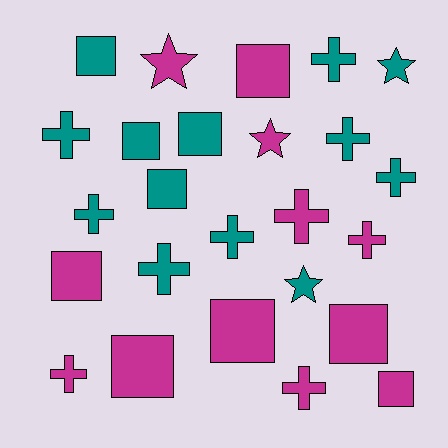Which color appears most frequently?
Teal, with 13 objects.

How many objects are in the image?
There are 25 objects.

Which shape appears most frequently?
Cross, with 11 objects.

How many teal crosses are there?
There are 7 teal crosses.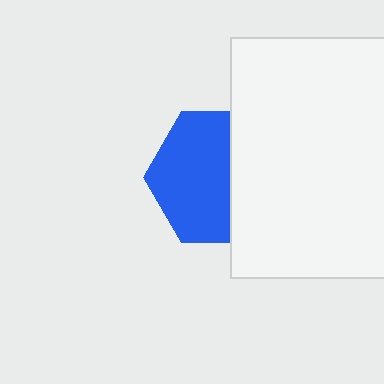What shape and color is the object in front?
The object in front is a white rectangle.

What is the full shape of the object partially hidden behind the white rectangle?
The partially hidden object is a blue hexagon.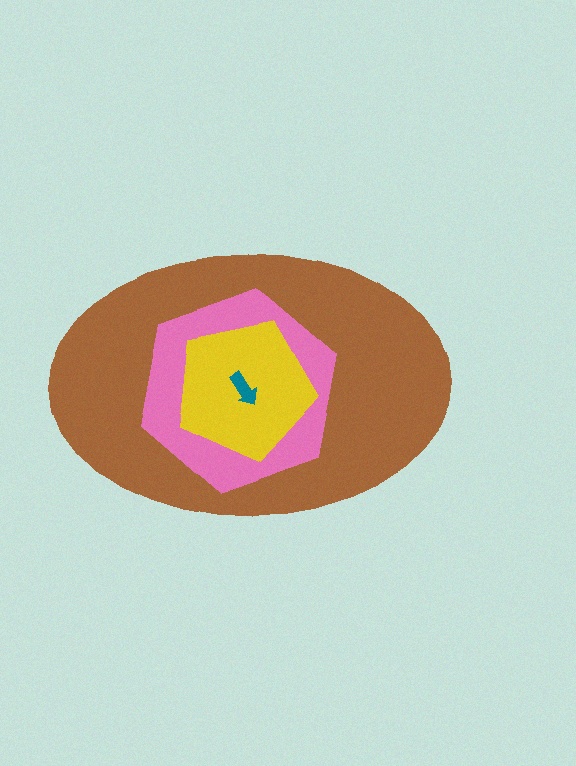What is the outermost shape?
The brown ellipse.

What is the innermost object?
The teal arrow.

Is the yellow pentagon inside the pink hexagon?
Yes.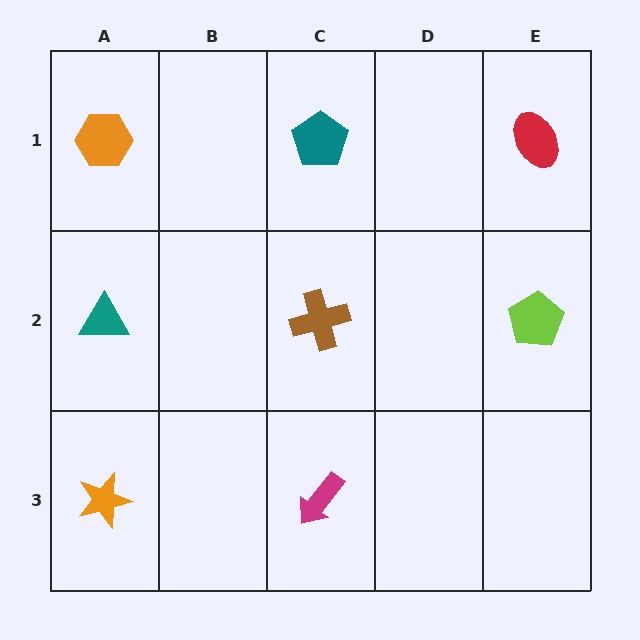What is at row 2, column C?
A brown cross.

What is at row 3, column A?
An orange star.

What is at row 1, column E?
A red ellipse.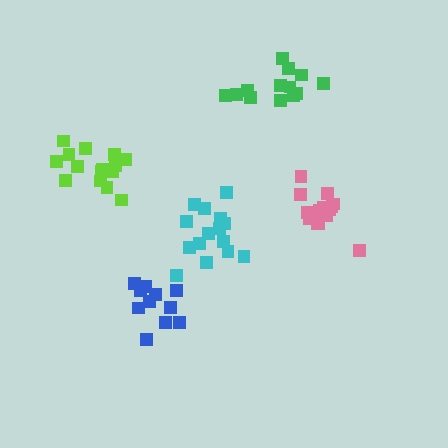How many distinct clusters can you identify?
There are 5 distinct clusters.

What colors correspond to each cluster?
The clusters are colored: pink, lime, cyan, green, blue.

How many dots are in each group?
Group 1: 16 dots, Group 2: 15 dots, Group 3: 15 dots, Group 4: 13 dots, Group 5: 11 dots (70 total).